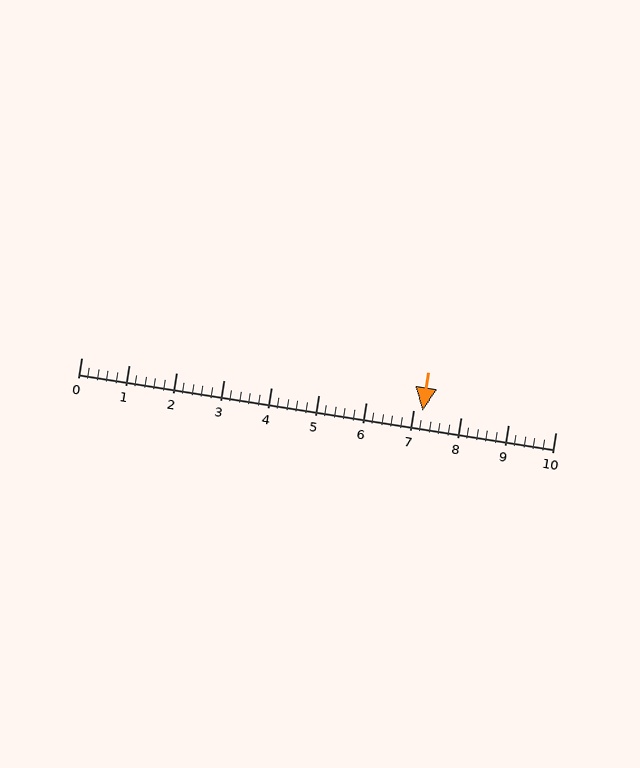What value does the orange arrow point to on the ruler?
The orange arrow points to approximately 7.2.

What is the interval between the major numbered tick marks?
The major tick marks are spaced 1 units apart.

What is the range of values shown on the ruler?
The ruler shows values from 0 to 10.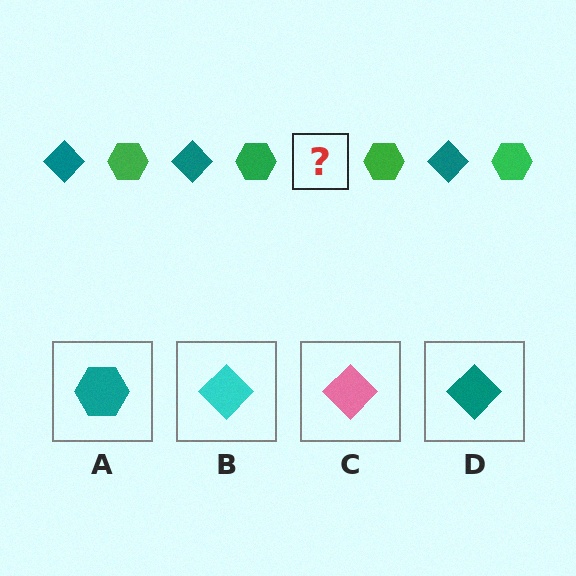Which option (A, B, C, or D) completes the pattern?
D.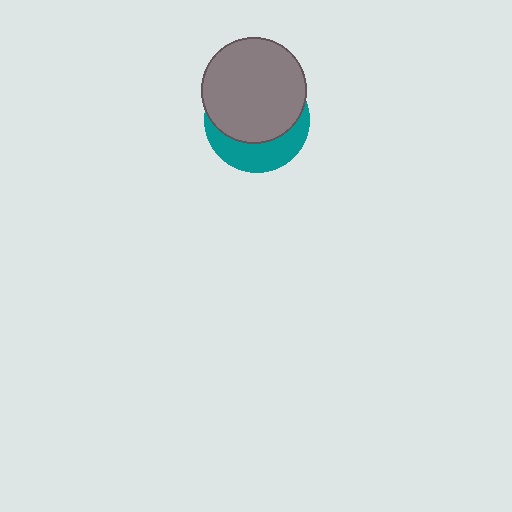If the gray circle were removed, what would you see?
You would see the complete teal circle.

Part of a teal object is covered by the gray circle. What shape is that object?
It is a circle.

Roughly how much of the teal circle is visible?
A small part of it is visible (roughly 35%).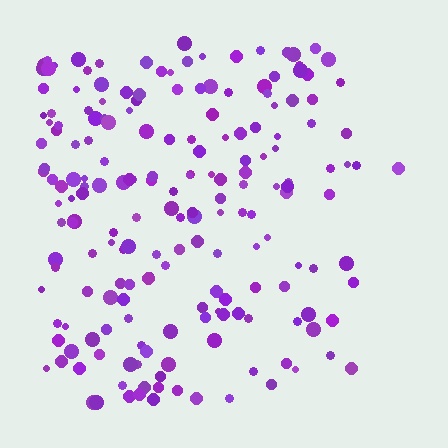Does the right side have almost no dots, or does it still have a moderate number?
Still a moderate number, just noticeably fewer than the left.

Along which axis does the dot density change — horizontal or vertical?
Horizontal.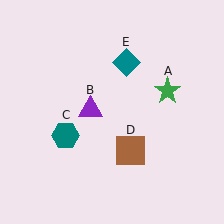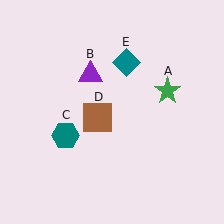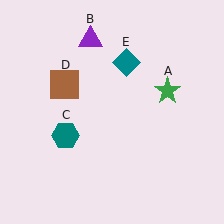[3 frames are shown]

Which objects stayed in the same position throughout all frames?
Green star (object A) and teal hexagon (object C) and teal diamond (object E) remained stationary.